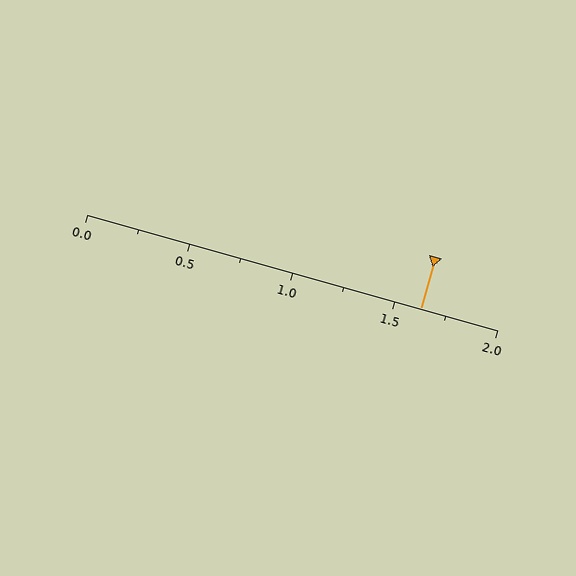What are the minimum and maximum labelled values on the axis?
The axis runs from 0.0 to 2.0.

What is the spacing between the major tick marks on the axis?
The major ticks are spaced 0.5 apart.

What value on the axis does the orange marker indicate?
The marker indicates approximately 1.62.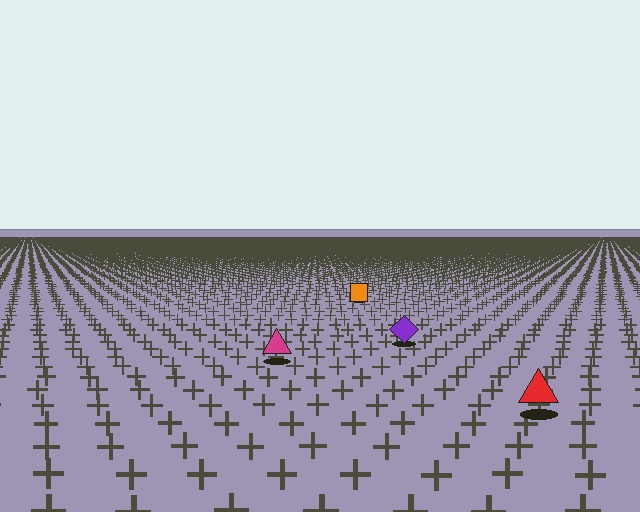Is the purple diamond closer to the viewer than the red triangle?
No. The red triangle is closer — you can tell from the texture gradient: the ground texture is coarser near it.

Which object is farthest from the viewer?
The orange square is farthest from the viewer. It appears smaller and the ground texture around it is denser.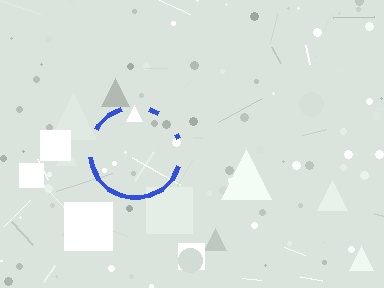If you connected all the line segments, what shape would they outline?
They would outline a circle.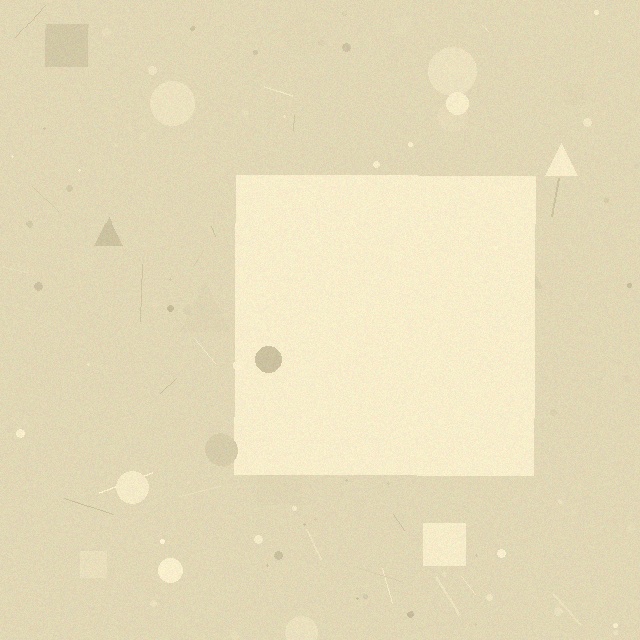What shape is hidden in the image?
A square is hidden in the image.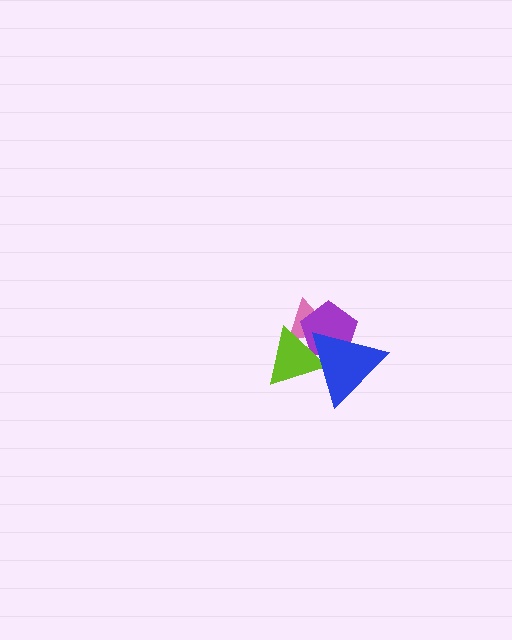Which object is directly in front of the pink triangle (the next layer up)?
The purple pentagon is directly in front of the pink triangle.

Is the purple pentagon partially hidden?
Yes, it is partially covered by another shape.